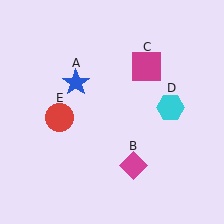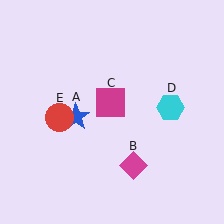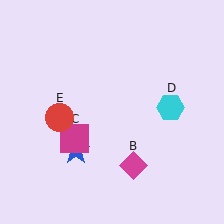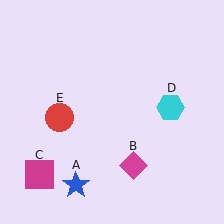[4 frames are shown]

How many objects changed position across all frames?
2 objects changed position: blue star (object A), magenta square (object C).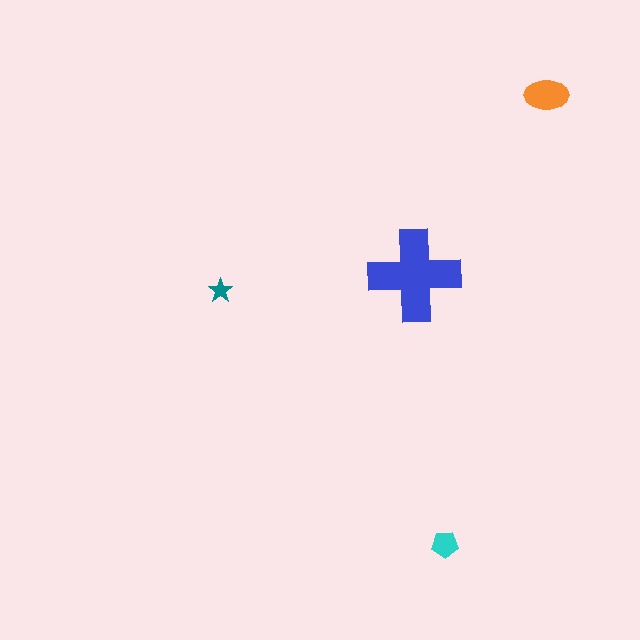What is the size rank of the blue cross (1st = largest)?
1st.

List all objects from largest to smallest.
The blue cross, the orange ellipse, the cyan pentagon, the teal star.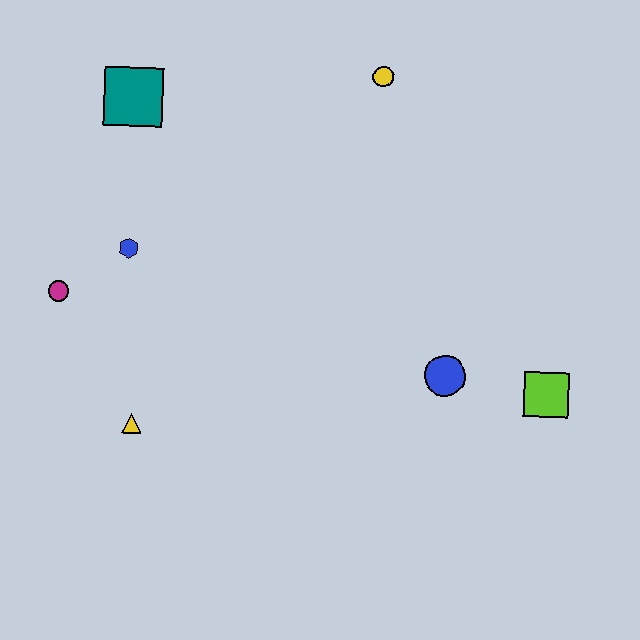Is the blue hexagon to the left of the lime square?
Yes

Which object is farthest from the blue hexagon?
The lime square is farthest from the blue hexagon.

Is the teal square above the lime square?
Yes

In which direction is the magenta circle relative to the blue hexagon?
The magenta circle is to the left of the blue hexagon.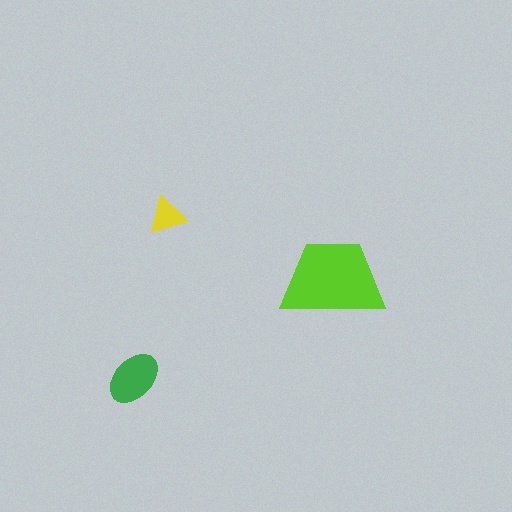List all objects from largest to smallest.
The lime trapezoid, the green ellipse, the yellow triangle.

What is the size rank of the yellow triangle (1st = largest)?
3rd.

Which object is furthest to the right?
The lime trapezoid is rightmost.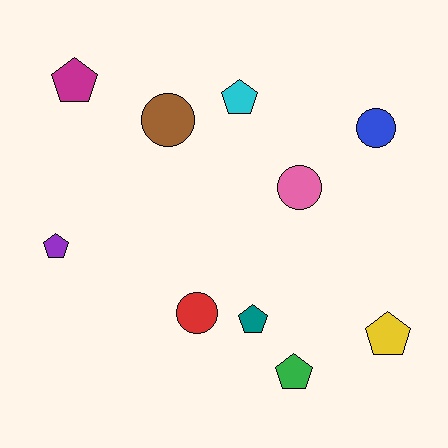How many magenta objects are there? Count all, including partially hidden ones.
There is 1 magenta object.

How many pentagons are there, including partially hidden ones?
There are 6 pentagons.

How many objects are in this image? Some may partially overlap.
There are 10 objects.